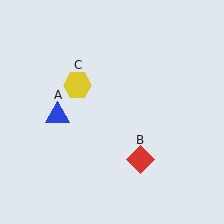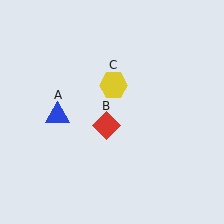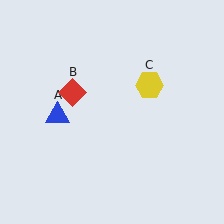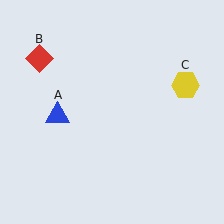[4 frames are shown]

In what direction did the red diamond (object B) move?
The red diamond (object B) moved up and to the left.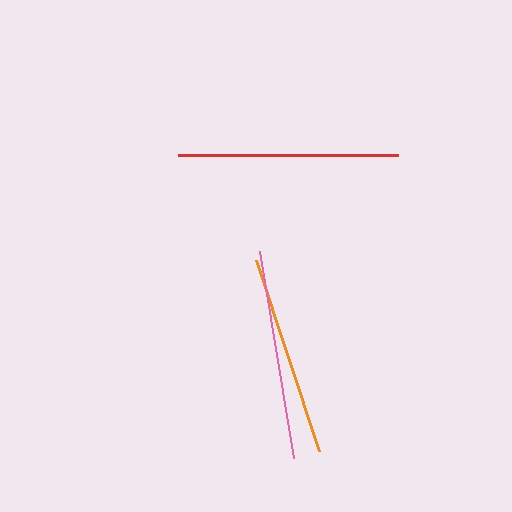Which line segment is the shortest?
The orange line is the shortest at approximately 201 pixels.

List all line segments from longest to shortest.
From longest to shortest: red, pink, orange.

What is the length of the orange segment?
The orange segment is approximately 201 pixels long.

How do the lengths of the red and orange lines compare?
The red and orange lines are approximately the same length.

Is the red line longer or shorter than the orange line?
The red line is longer than the orange line.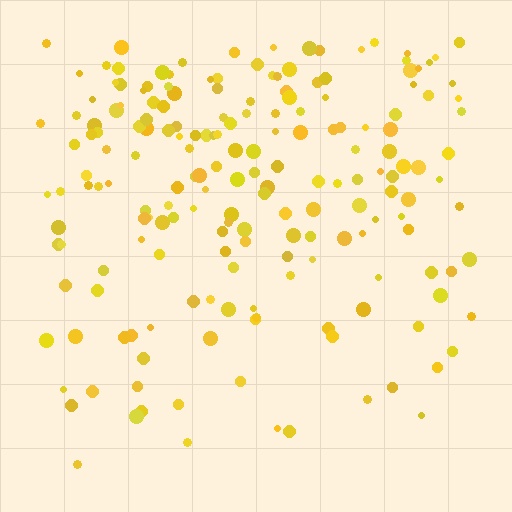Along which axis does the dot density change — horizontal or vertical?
Vertical.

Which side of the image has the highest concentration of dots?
The top.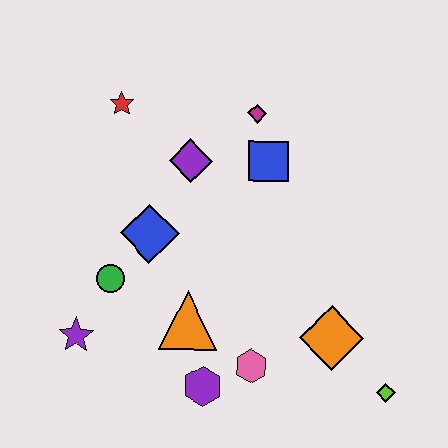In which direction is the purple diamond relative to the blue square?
The purple diamond is to the left of the blue square.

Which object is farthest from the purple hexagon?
The red star is farthest from the purple hexagon.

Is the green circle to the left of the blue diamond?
Yes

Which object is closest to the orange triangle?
The purple hexagon is closest to the orange triangle.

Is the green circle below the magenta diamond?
Yes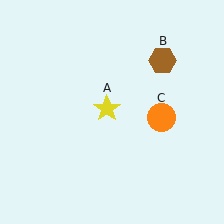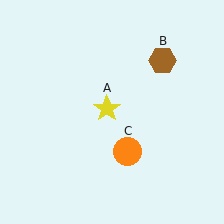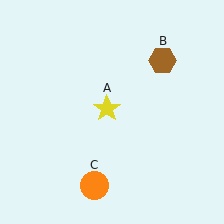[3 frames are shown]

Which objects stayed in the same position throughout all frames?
Yellow star (object A) and brown hexagon (object B) remained stationary.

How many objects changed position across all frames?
1 object changed position: orange circle (object C).